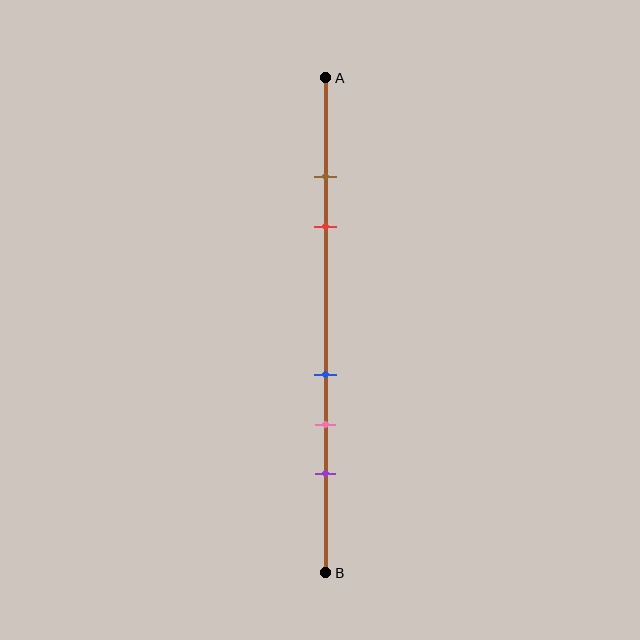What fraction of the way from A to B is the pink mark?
The pink mark is approximately 70% (0.7) of the way from A to B.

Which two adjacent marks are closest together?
The brown and red marks are the closest adjacent pair.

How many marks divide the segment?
There are 5 marks dividing the segment.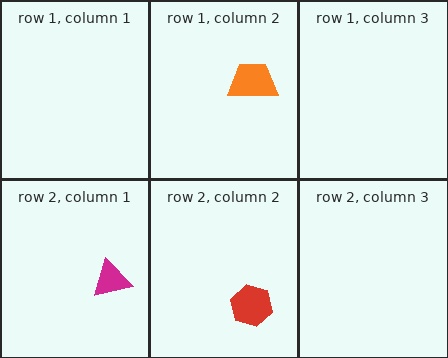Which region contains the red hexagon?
The row 2, column 2 region.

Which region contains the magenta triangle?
The row 2, column 1 region.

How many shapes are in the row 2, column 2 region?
1.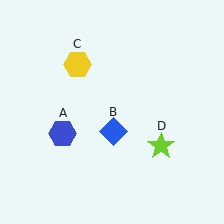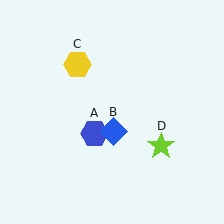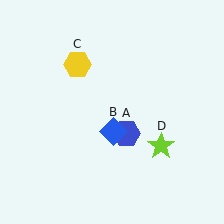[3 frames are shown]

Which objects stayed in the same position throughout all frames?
Blue diamond (object B) and yellow hexagon (object C) and lime star (object D) remained stationary.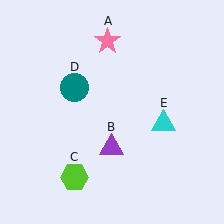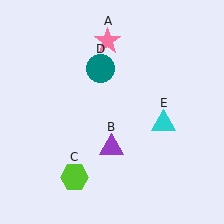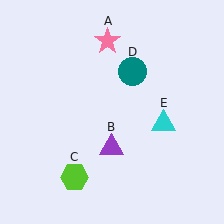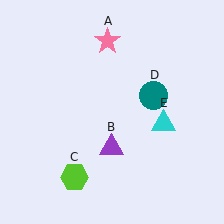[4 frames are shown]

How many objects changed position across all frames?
1 object changed position: teal circle (object D).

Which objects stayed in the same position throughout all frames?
Pink star (object A) and purple triangle (object B) and lime hexagon (object C) and cyan triangle (object E) remained stationary.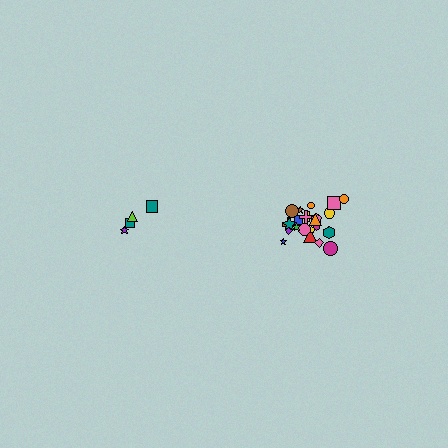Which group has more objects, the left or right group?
The right group.